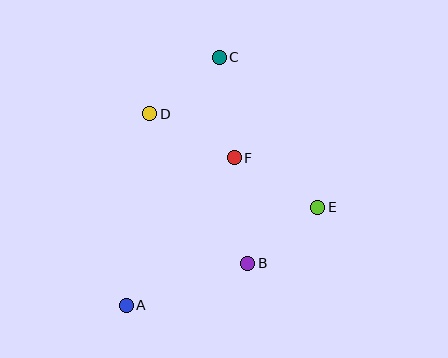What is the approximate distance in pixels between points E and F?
The distance between E and F is approximately 97 pixels.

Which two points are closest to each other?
Points C and D are closest to each other.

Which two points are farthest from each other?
Points A and C are farthest from each other.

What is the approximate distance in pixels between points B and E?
The distance between B and E is approximately 90 pixels.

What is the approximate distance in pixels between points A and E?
The distance between A and E is approximately 215 pixels.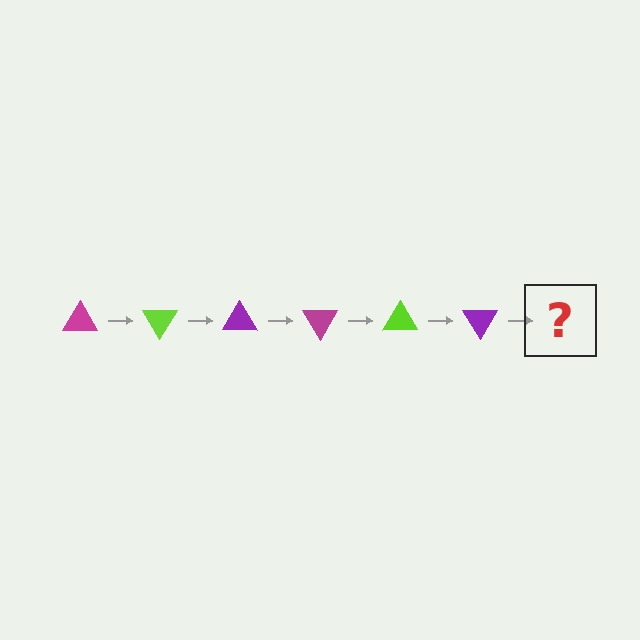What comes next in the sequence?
The next element should be a magenta triangle, rotated 360 degrees from the start.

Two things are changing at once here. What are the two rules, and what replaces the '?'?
The two rules are that it rotates 60 degrees each step and the color cycles through magenta, lime, and purple. The '?' should be a magenta triangle, rotated 360 degrees from the start.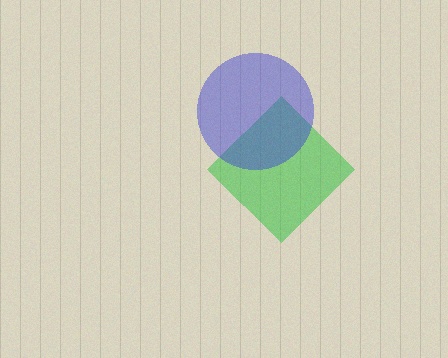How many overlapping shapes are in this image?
There are 2 overlapping shapes in the image.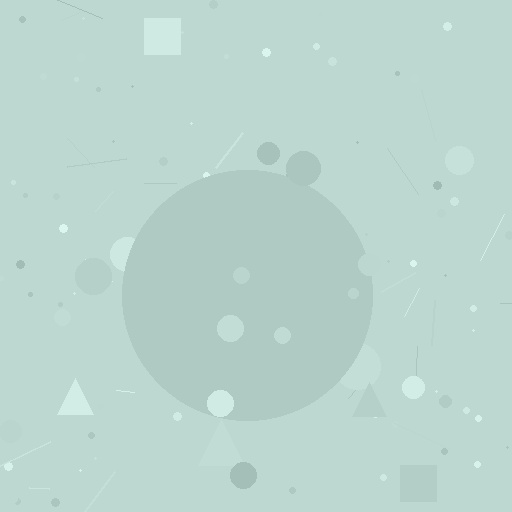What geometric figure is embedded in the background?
A circle is embedded in the background.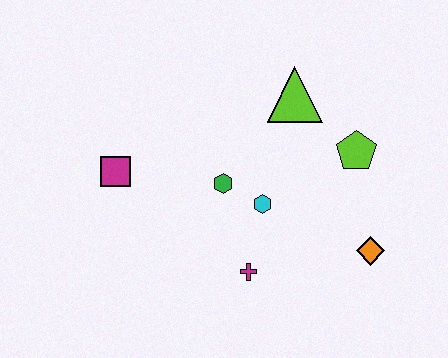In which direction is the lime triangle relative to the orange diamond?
The lime triangle is above the orange diamond.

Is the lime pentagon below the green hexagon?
No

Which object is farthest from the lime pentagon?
The magenta square is farthest from the lime pentagon.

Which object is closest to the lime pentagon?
The lime triangle is closest to the lime pentagon.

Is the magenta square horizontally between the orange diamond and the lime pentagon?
No